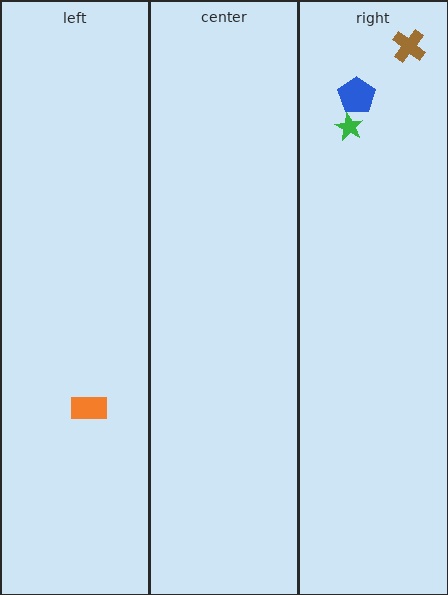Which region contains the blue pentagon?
The right region.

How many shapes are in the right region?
3.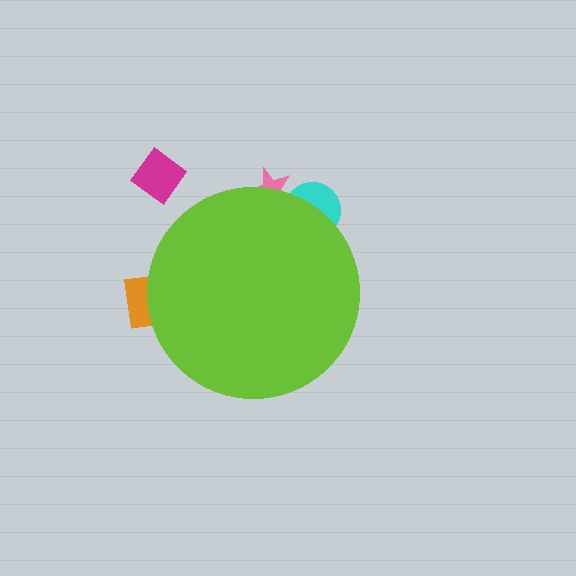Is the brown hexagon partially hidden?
Yes, the brown hexagon is partially hidden behind the lime circle.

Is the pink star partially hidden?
Yes, the pink star is partially hidden behind the lime circle.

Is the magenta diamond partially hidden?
No, the magenta diamond is fully visible.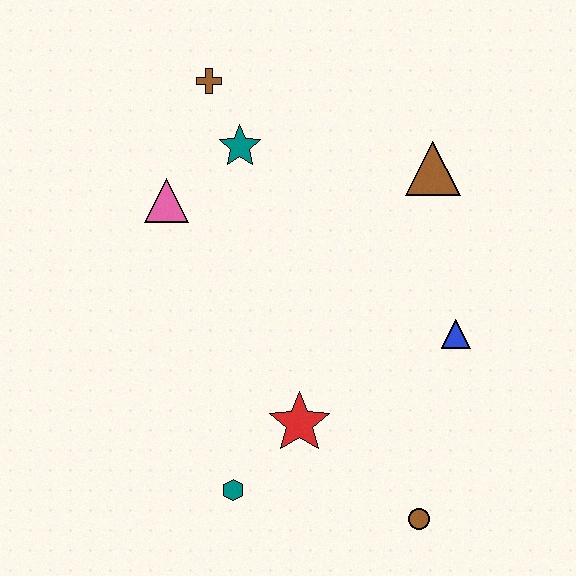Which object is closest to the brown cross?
The teal star is closest to the brown cross.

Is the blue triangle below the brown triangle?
Yes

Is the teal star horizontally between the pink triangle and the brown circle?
Yes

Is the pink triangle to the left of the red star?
Yes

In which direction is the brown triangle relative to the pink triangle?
The brown triangle is to the right of the pink triangle.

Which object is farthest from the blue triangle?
The brown cross is farthest from the blue triangle.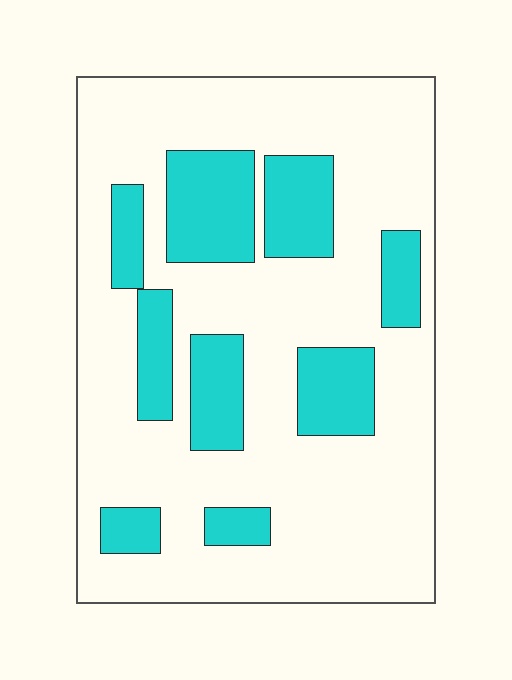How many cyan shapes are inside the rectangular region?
9.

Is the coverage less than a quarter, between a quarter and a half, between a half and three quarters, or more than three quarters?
Between a quarter and a half.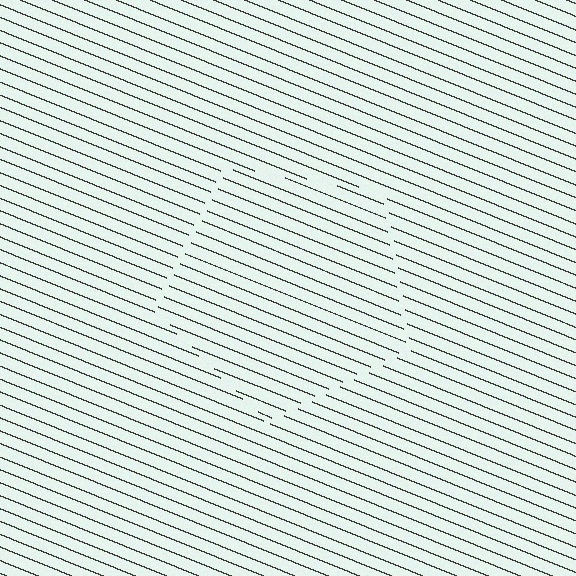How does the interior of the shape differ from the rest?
The interior of the shape contains the same grating, shifted by half a period — the contour is defined by the phase discontinuity where line-ends from the inner and outer gratings abut.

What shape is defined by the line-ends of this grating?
An illusory pentagon. The interior of the shape contains the same grating, shifted by half a period — the contour is defined by the phase discontinuity where line-ends from the inner and outer gratings abut.